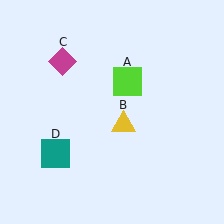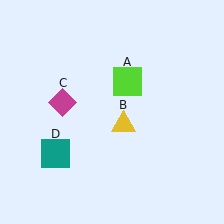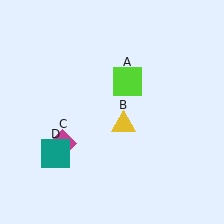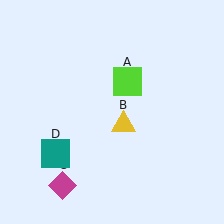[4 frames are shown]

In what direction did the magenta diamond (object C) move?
The magenta diamond (object C) moved down.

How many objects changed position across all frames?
1 object changed position: magenta diamond (object C).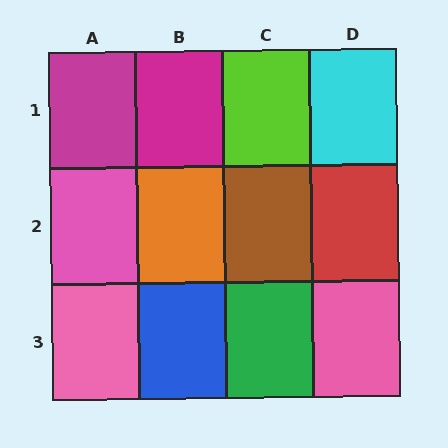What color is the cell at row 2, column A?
Pink.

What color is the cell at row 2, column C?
Brown.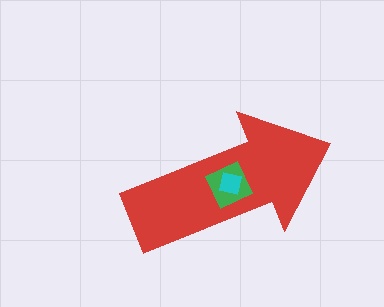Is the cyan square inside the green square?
Yes.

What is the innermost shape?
The cyan square.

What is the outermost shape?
The red arrow.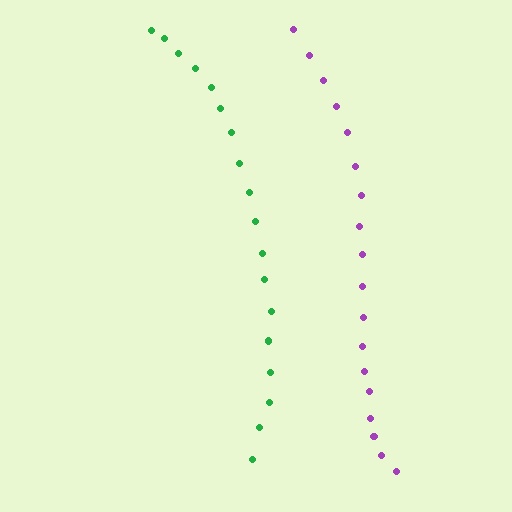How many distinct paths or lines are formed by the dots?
There are 2 distinct paths.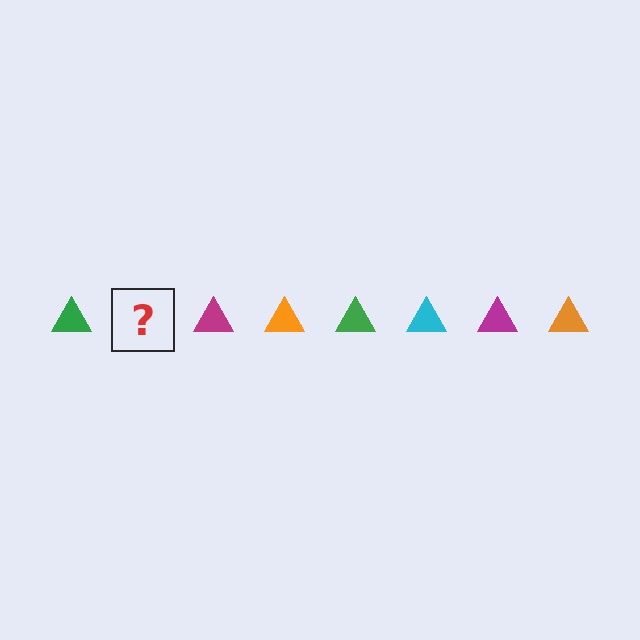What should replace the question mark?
The question mark should be replaced with a cyan triangle.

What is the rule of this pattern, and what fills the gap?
The rule is that the pattern cycles through green, cyan, magenta, orange triangles. The gap should be filled with a cyan triangle.